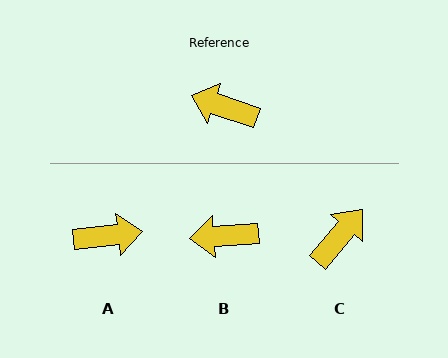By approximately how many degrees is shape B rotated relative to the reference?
Approximately 23 degrees counter-clockwise.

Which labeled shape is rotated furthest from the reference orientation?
A, about 155 degrees away.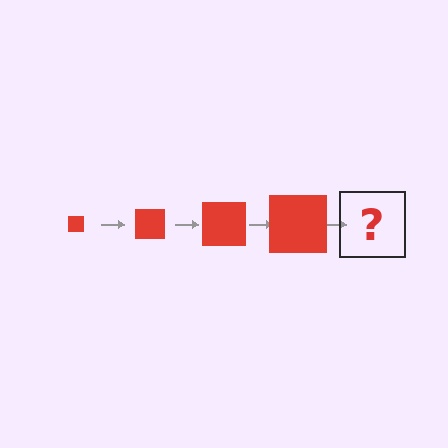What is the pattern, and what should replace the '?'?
The pattern is that the square gets progressively larger each step. The '?' should be a red square, larger than the previous one.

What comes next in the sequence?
The next element should be a red square, larger than the previous one.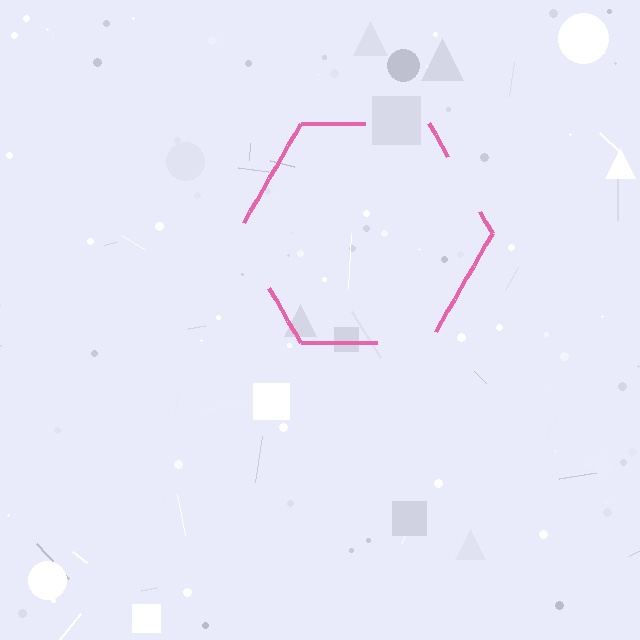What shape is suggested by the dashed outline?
The dashed outline suggests a hexagon.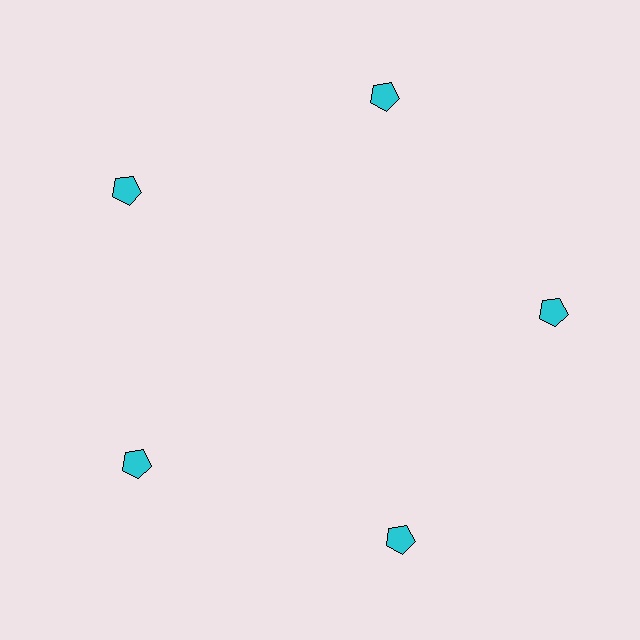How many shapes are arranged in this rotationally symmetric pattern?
There are 5 shapes, arranged in 5 groups of 1.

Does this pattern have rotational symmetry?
Yes, this pattern has 5-fold rotational symmetry. It looks the same after rotating 72 degrees around the center.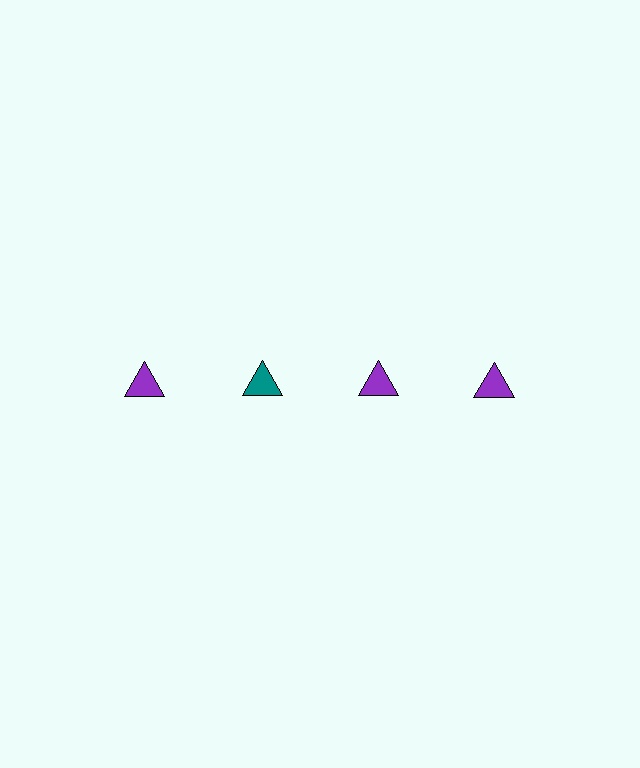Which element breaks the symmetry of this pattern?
The teal triangle in the top row, second from left column breaks the symmetry. All other shapes are purple triangles.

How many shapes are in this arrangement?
There are 4 shapes arranged in a grid pattern.